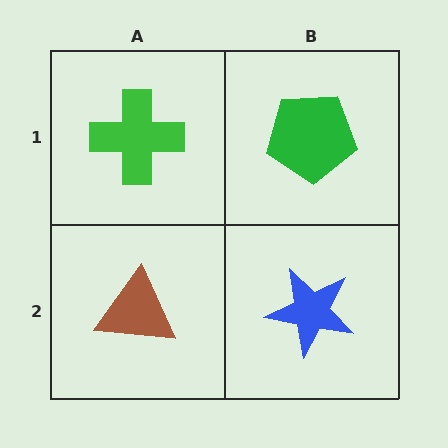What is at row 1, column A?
A green cross.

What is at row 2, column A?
A brown triangle.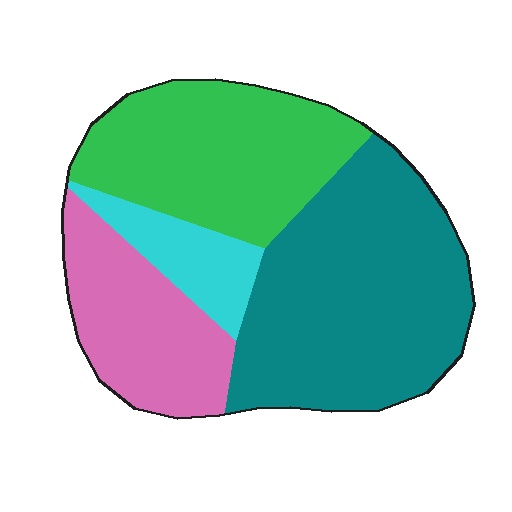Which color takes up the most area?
Teal, at roughly 40%.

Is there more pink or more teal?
Teal.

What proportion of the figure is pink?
Pink takes up between a sixth and a third of the figure.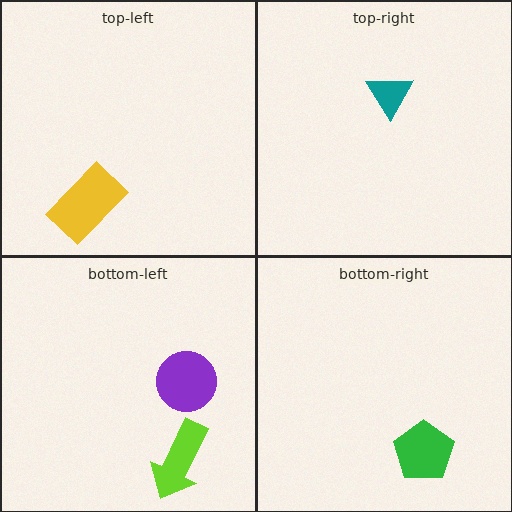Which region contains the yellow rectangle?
The top-left region.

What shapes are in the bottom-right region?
The green pentagon.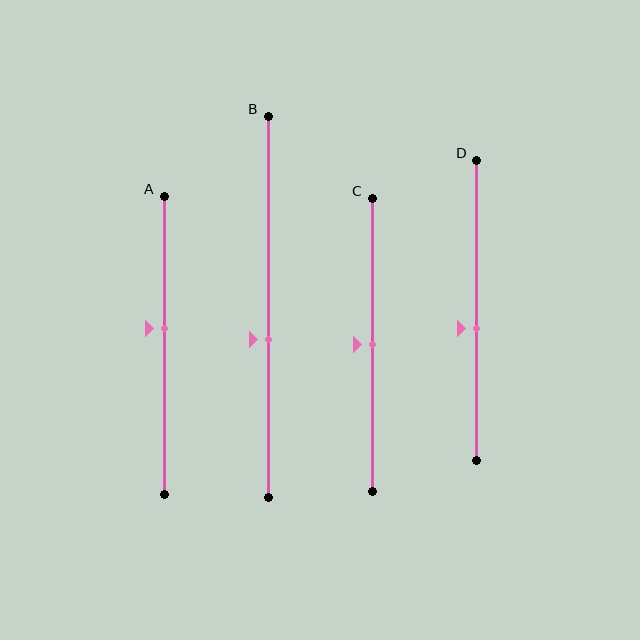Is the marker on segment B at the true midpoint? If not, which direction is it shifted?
No, the marker on segment B is shifted downward by about 8% of the segment length.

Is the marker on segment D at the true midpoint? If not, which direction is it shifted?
No, the marker on segment D is shifted downward by about 6% of the segment length.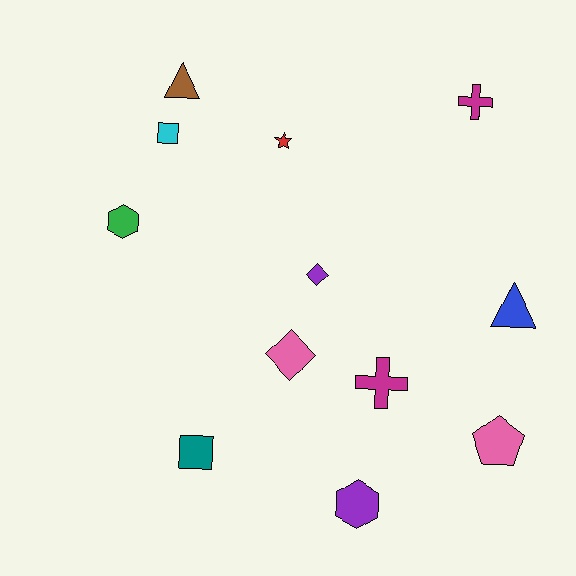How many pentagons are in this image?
There is 1 pentagon.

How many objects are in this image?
There are 12 objects.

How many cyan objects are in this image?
There is 1 cyan object.